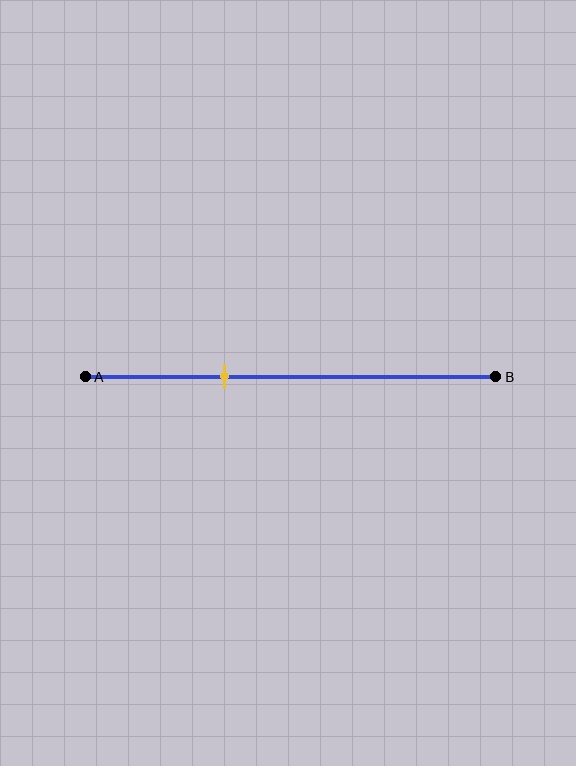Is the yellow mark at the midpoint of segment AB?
No, the mark is at about 35% from A, not at the 50% midpoint.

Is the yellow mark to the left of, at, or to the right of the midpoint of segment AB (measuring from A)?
The yellow mark is to the left of the midpoint of segment AB.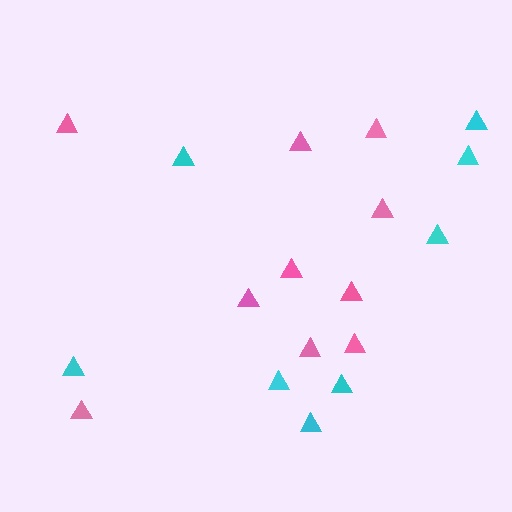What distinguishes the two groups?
There are 2 groups: one group of pink triangles (10) and one group of cyan triangles (8).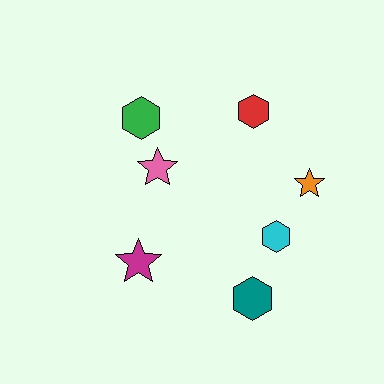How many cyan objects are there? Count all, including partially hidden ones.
There is 1 cyan object.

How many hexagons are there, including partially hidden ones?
There are 4 hexagons.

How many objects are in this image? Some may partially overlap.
There are 7 objects.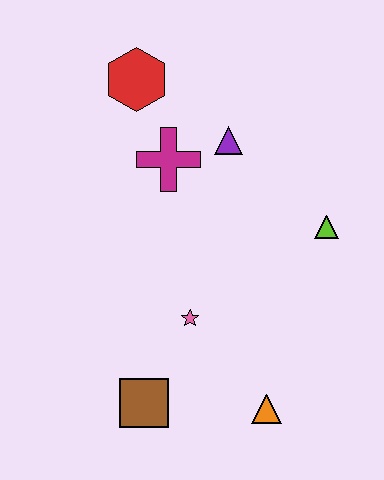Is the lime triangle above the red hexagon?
No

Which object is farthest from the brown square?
The red hexagon is farthest from the brown square.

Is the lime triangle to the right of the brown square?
Yes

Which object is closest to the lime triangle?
The purple triangle is closest to the lime triangle.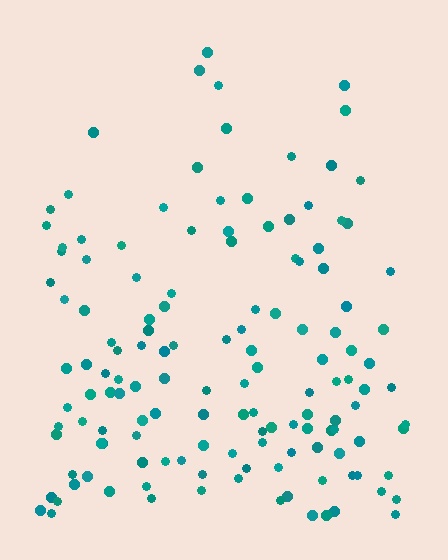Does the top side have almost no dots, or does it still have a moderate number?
Still a moderate number, just noticeably fewer than the bottom.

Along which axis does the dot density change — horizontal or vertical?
Vertical.